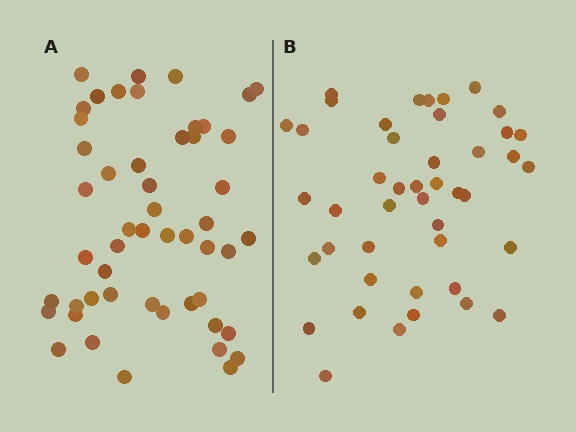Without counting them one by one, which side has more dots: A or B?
Region A (the left region) has more dots.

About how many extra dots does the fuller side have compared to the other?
Region A has roughly 8 or so more dots than region B.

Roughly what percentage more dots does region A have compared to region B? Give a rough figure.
About 15% more.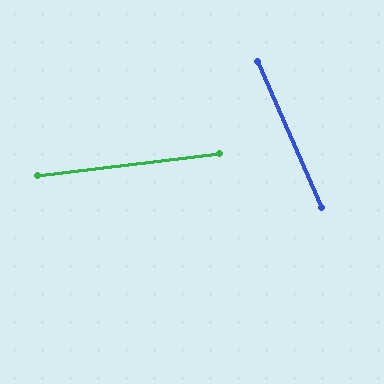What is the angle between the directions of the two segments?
Approximately 73 degrees.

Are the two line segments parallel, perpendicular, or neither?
Neither parallel nor perpendicular — they differ by about 73°.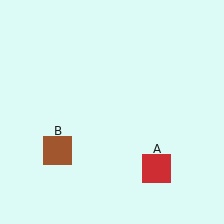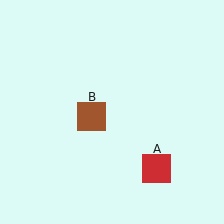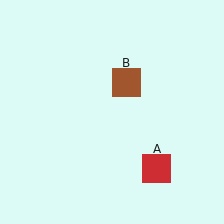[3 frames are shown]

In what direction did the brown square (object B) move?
The brown square (object B) moved up and to the right.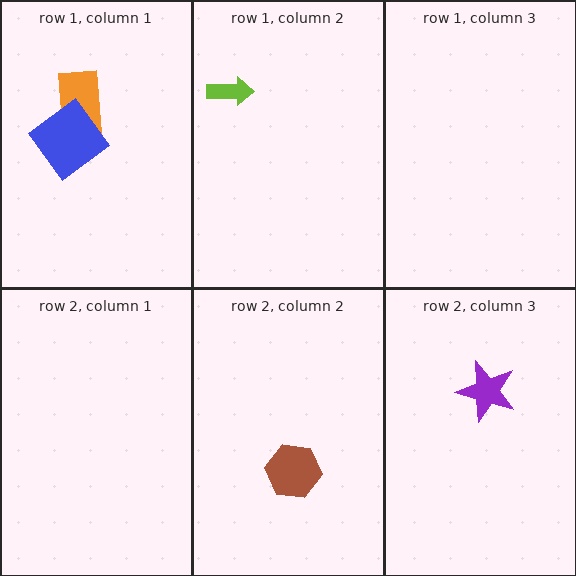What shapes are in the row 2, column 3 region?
The purple star.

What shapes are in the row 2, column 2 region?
The brown hexagon.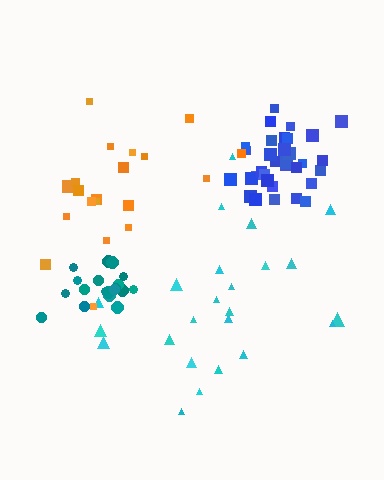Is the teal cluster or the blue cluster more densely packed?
Blue.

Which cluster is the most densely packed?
Blue.